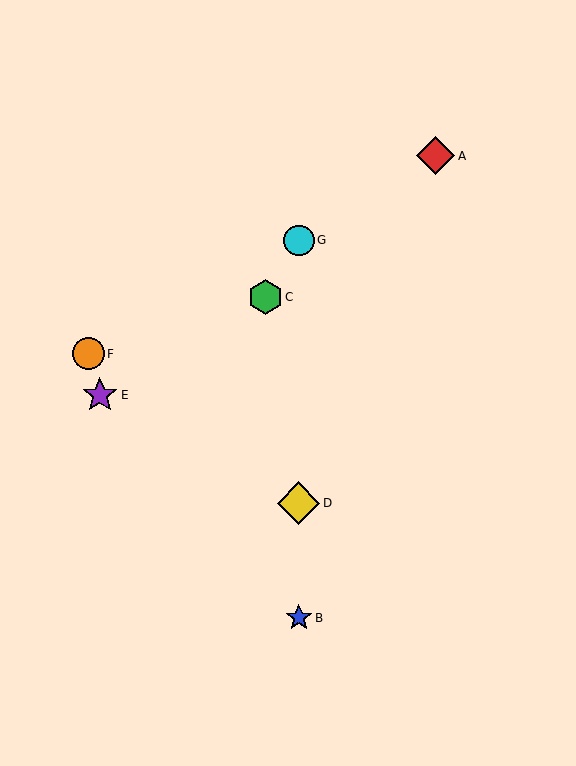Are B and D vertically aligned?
Yes, both are at x≈299.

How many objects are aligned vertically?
3 objects (B, D, G) are aligned vertically.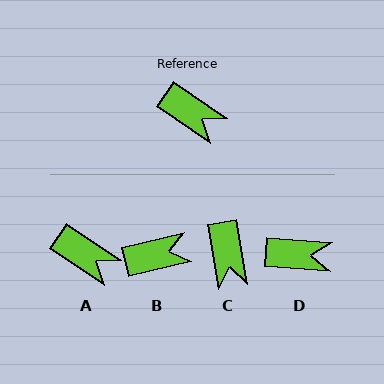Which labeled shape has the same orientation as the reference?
A.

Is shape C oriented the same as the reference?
No, it is off by about 46 degrees.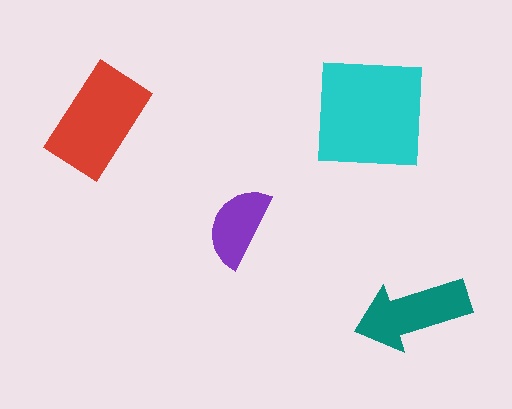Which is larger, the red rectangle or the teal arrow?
The red rectangle.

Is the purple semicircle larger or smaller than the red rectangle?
Smaller.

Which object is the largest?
The cyan square.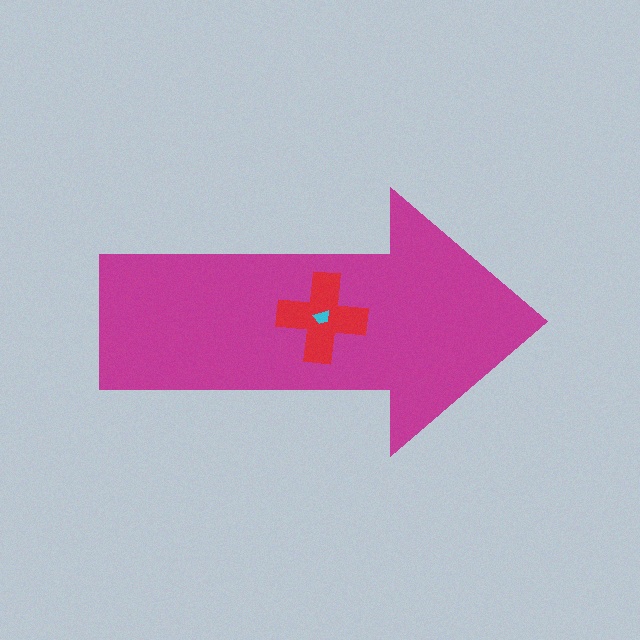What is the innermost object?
The cyan trapezoid.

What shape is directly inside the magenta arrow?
The red cross.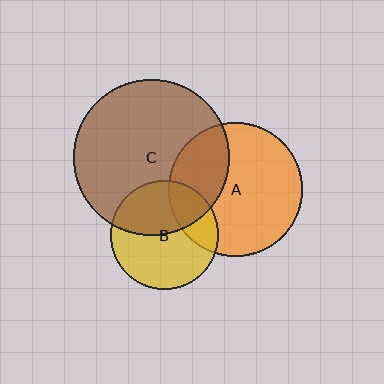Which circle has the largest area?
Circle C (brown).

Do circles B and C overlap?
Yes.